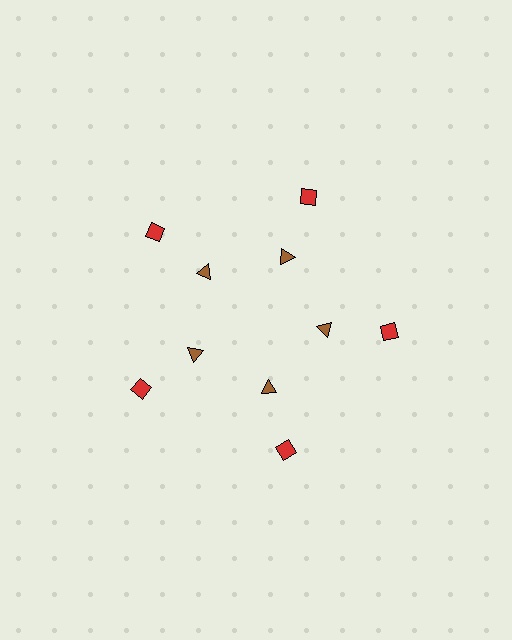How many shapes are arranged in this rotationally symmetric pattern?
There are 10 shapes, arranged in 5 groups of 2.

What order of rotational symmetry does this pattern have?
This pattern has 5-fold rotational symmetry.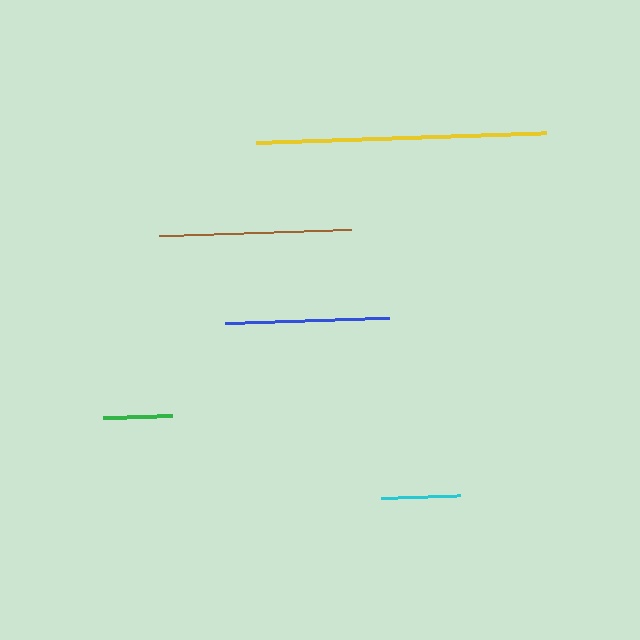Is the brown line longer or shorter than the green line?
The brown line is longer than the green line.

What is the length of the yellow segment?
The yellow segment is approximately 290 pixels long.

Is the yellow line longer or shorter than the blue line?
The yellow line is longer than the blue line.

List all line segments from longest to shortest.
From longest to shortest: yellow, brown, blue, cyan, green.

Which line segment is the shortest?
The green line is the shortest at approximately 69 pixels.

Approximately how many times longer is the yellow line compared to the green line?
The yellow line is approximately 4.2 times the length of the green line.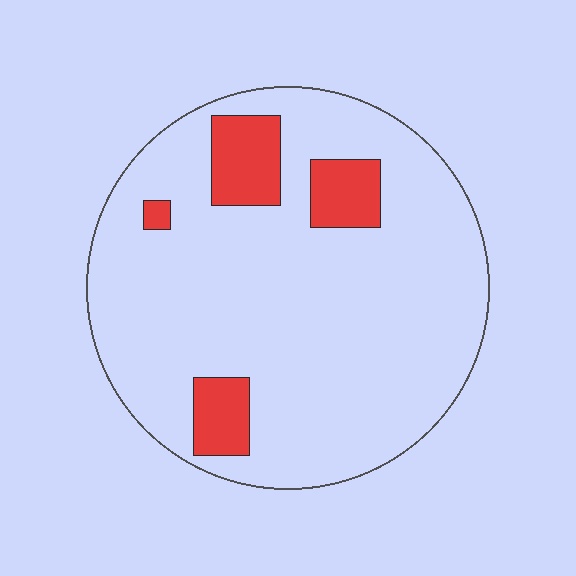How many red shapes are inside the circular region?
4.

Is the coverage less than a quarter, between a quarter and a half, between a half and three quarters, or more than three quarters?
Less than a quarter.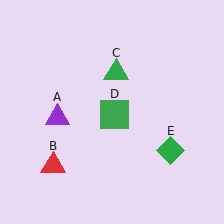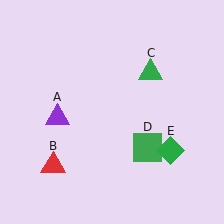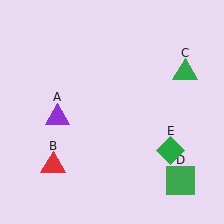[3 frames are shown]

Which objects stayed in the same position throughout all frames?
Purple triangle (object A) and red triangle (object B) and green diamond (object E) remained stationary.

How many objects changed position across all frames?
2 objects changed position: green triangle (object C), green square (object D).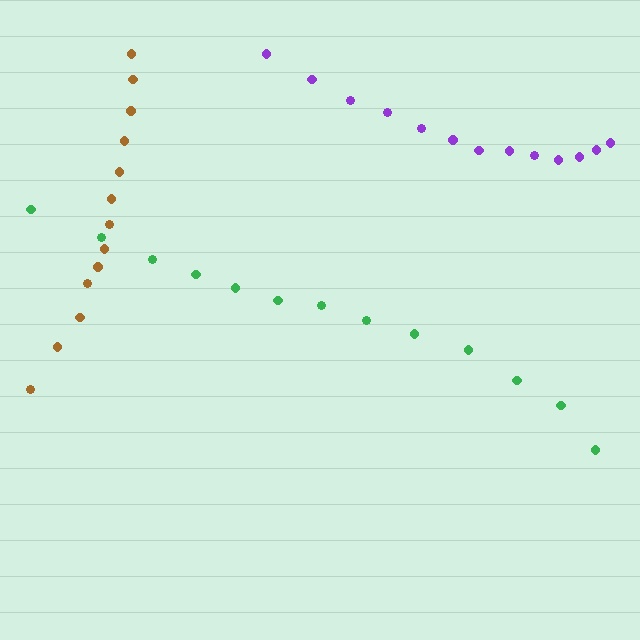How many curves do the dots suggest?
There are 3 distinct paths.